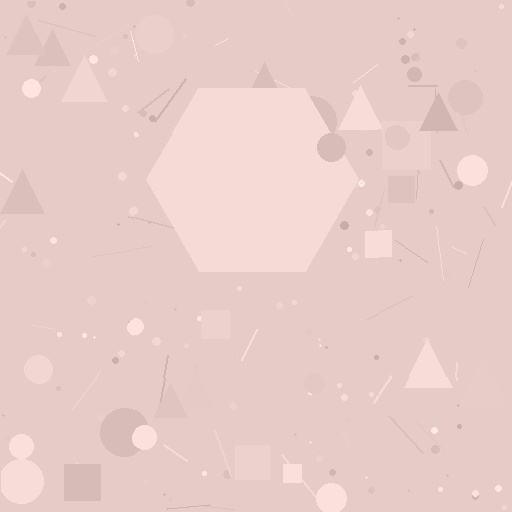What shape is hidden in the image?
A hexagon is hidden in the image.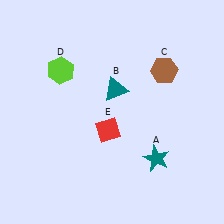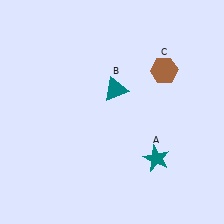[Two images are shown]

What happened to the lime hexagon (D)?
The lime hexagon (D) was removed in Image 2. It was in the top-left area of Image 1.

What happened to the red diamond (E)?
The red diamond (E) was removed in Image 2. It was in the bottom-left area of Image 1.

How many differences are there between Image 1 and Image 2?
There are 2 differences between the two images.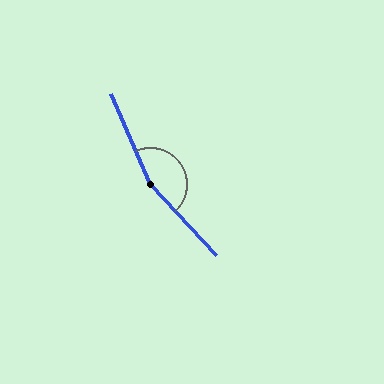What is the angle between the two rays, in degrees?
Approximately 160 degrees.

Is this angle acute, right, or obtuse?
It is obtuse.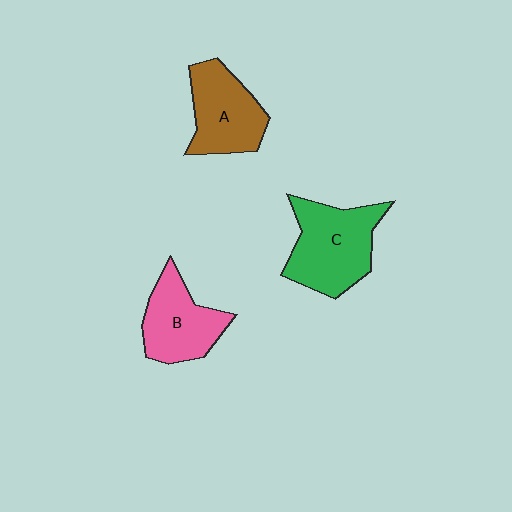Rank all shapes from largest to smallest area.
From largest to smallest: C (green), A (brown), B (pink).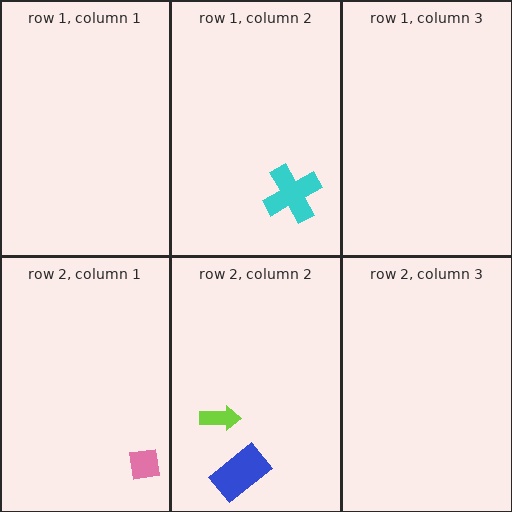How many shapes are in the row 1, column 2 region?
1.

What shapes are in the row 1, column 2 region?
The cyan cross.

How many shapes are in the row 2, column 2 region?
2.